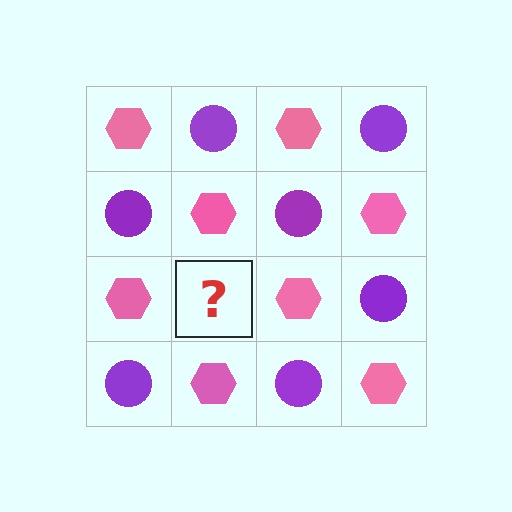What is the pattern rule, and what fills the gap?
The rule is that it alternates pink hexagon and purple circle in a checkerboard pattern. The gap should be filled with a purple circle.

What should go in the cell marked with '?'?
The missing cell should contain a purple circle.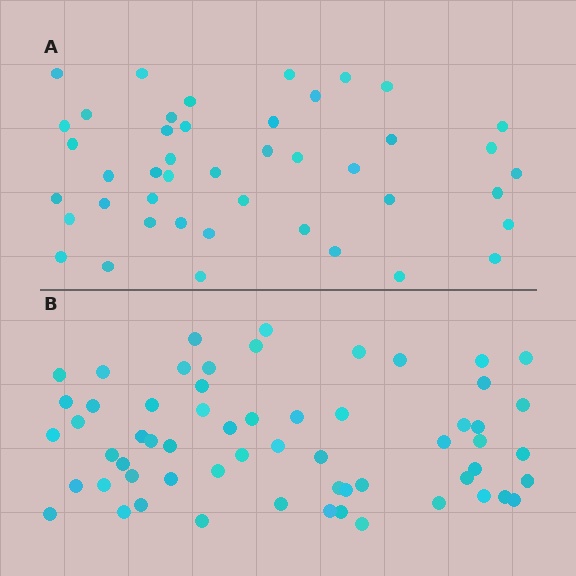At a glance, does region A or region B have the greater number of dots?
Region B (the bottom region) has more dots.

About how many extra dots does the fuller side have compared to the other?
Region B has approximately 15 more dots than region A.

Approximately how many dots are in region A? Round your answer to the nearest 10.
About 40 dots. (The exact count is 44, which rounds to 40.)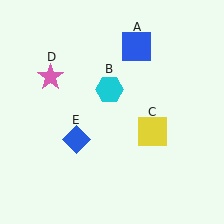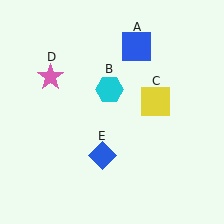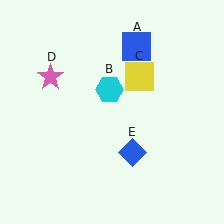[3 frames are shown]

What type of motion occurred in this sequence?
The yellow square (object C), blue diamond (object E) rotated counterclockwise around the center of the scene.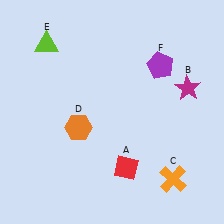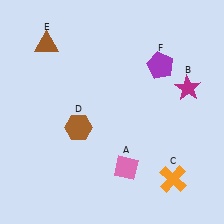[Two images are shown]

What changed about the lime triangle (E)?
In Image 1, E is lime. In Image 2, it changed to brown.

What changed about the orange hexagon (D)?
In Image 1, D is orange. In Image 2, it changed to brown.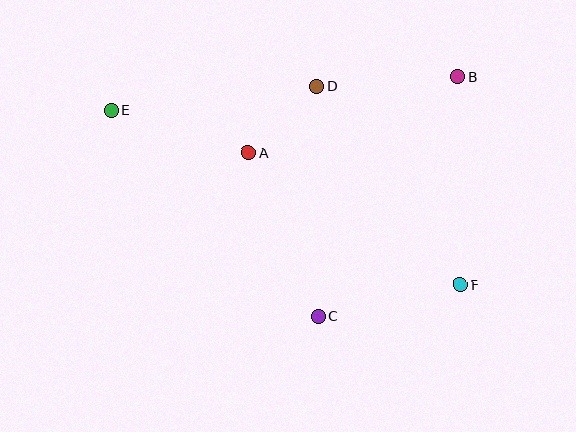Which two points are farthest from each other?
Points E and F are farthest from each other.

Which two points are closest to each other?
Points A and D are closest to each other.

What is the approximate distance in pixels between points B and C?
The distance between B and C is approximately 277 pixels.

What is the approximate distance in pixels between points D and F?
The distance between D and F is approximately 245 pixels.